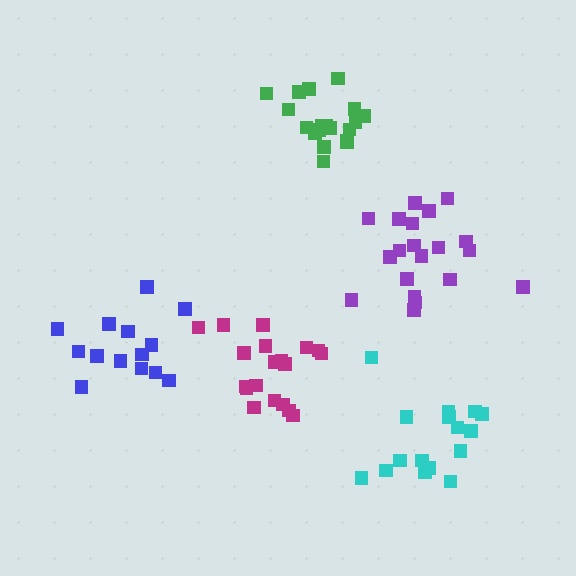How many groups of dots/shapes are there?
There are 5 groups.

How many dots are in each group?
Group 1: 20 dots, Group 2: 14 dots, Group 3: 20 dots, Group 4: 19 dots, Group 5: 16 dots (89 total).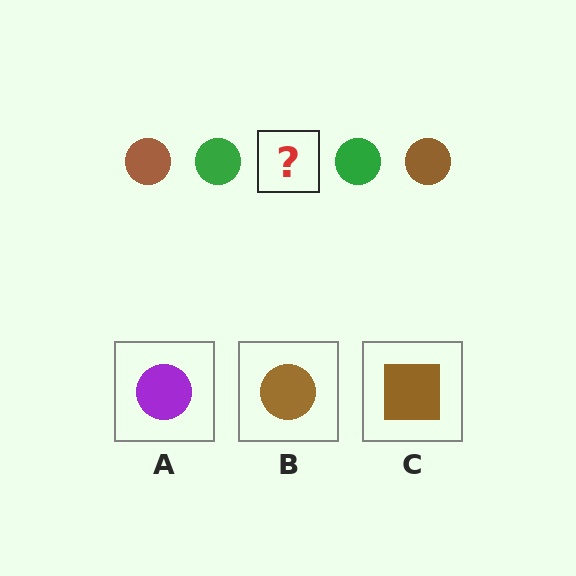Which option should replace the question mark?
Option B.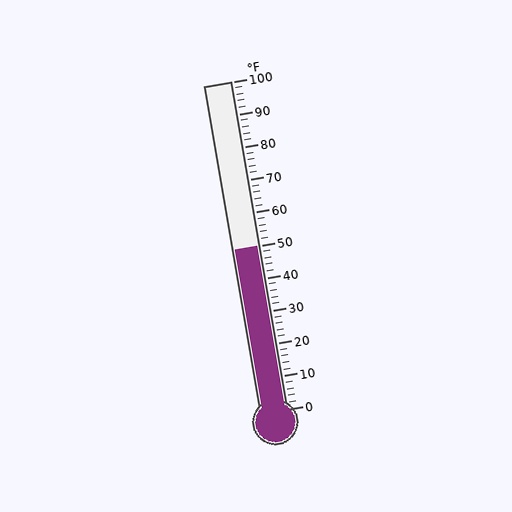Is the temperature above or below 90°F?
The temperature is below 90°F.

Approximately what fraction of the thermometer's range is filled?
The thermometer is filled to approximately 50% of its range.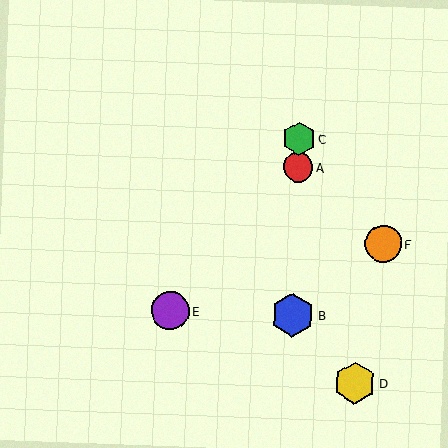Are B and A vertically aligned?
Yes, both are at x≈293.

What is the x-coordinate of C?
Object C is at x≈299.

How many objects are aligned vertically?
3 objects (A, B, C) are aligned vertically.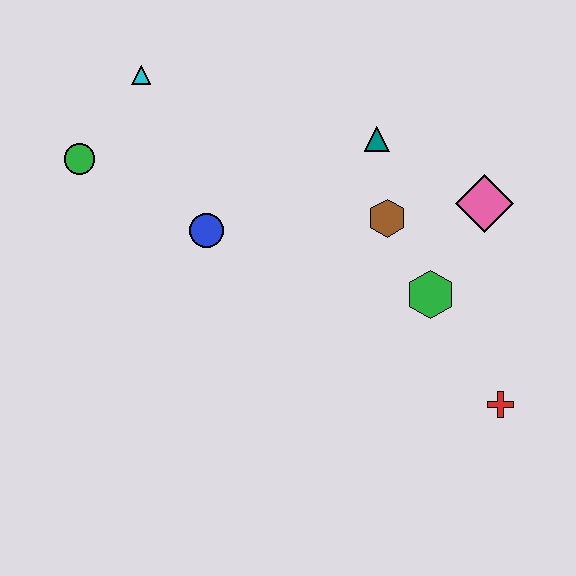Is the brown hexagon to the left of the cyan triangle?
No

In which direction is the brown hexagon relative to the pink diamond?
The brown hexagon is to the left of the pink diamond.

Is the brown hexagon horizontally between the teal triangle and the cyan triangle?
No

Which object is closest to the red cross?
The green hexagon is closest to the red cross.